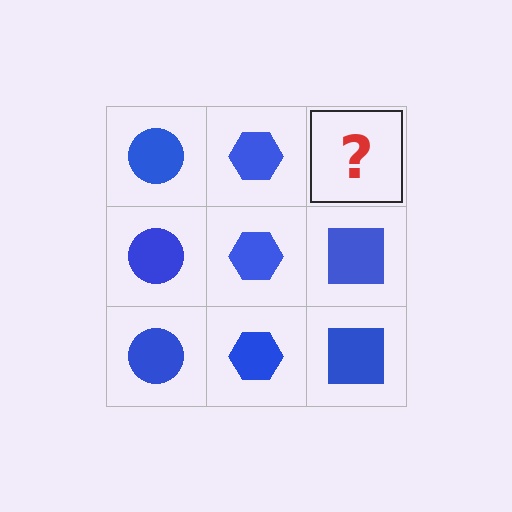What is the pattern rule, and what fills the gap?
The rule is that each column has a consistent shape. The gap should be filled with a blue square.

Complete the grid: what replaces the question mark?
The question mark should be replaced with a blue square.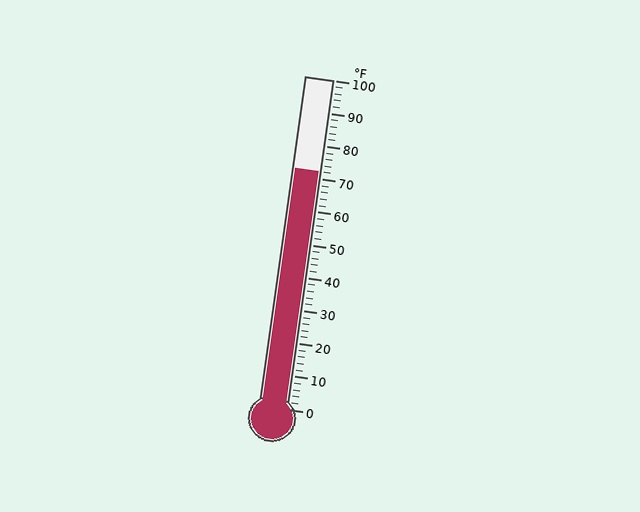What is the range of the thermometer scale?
The thermometer scale ranges from 0°F to 100°F.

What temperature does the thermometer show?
The thermometer shows approximately 72°F.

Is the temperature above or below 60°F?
The temperature is above 60°F.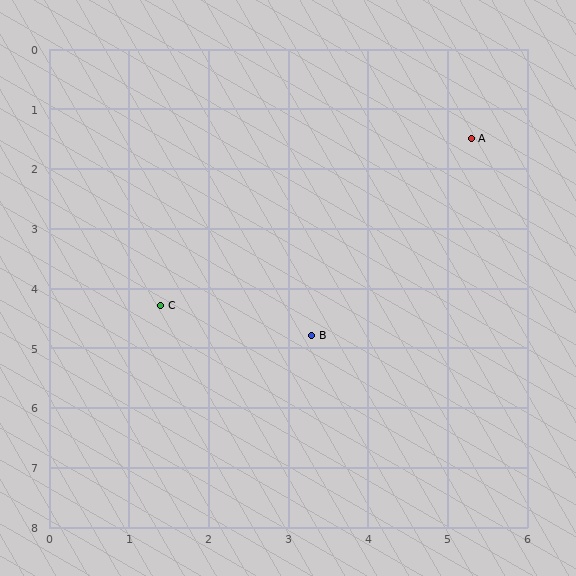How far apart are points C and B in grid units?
Points C and B are about 2.0 grid units apart.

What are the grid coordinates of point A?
Point A is at approximately (5.3, 1.5).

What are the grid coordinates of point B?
Point B is at approximately (3.3, 4.8).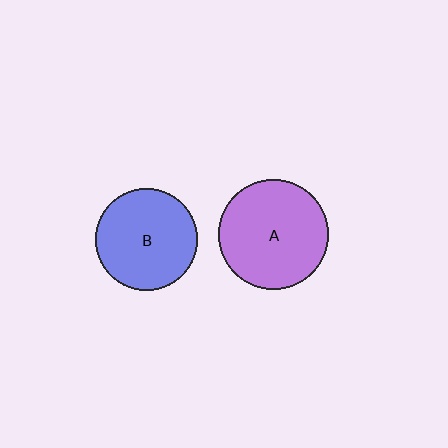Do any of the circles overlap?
No, none of the circles overlap.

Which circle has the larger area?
Circle A (purple).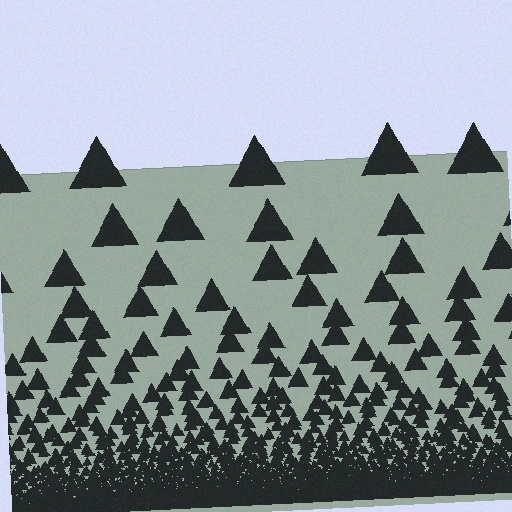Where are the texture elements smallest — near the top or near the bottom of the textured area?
Near the bottom.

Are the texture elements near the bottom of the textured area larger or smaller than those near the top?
Smaller. The gradient is inverted — elements near the bottom are smaller and denser.